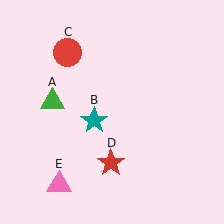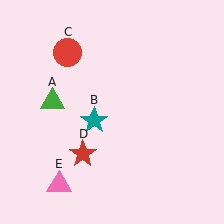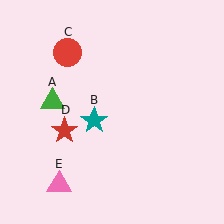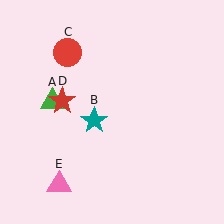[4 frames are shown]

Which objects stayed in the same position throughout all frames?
Green triangle (object A) and teal star (object B) and red circle (object C) and pink triangle (object E) remained stationary.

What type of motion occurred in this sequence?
The red star (object D) rotated clockwise around the center of the scene.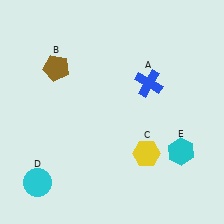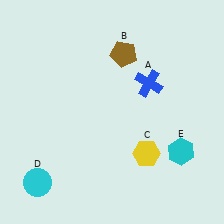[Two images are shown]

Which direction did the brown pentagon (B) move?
The brown pentagon (B) moved right.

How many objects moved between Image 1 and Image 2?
1 object moved between the two images.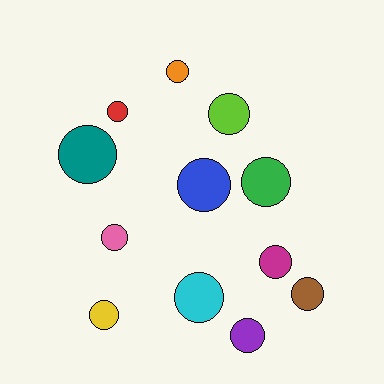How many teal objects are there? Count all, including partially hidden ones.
There is 1 teal object.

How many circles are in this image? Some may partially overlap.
There are 12 circles.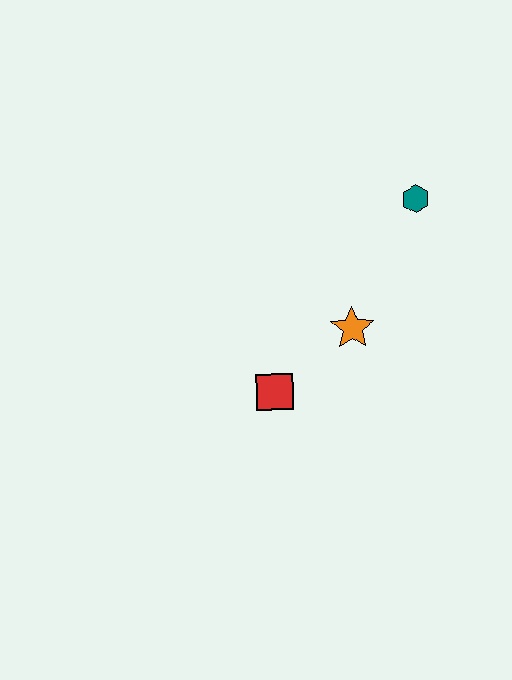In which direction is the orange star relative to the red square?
The orange star is to the right of the red square.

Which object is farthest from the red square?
The teal hexagon is farthest from the red square.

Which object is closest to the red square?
The orange star is closest to the red square.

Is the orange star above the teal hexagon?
No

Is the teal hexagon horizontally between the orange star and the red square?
No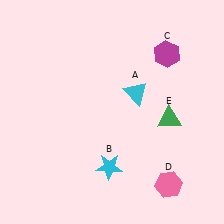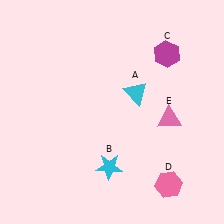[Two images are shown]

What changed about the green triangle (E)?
In Image 1, E is green. In Image 2, it changed to pink.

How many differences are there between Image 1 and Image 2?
There is 1 difference between the two images.